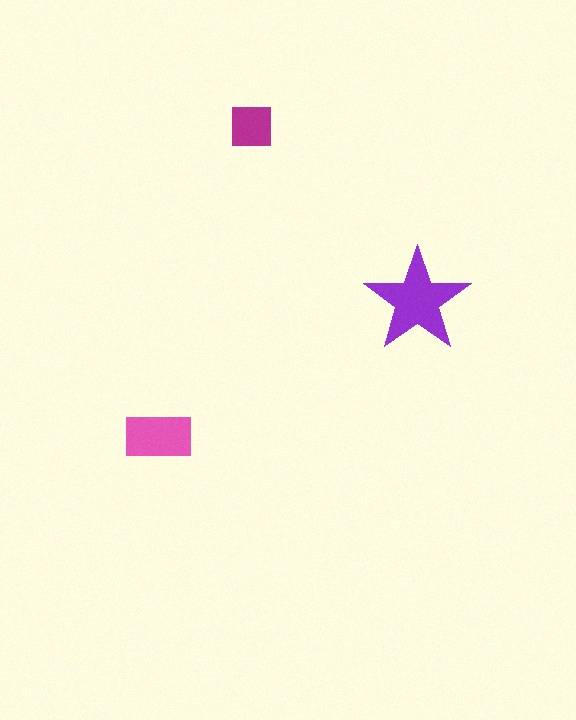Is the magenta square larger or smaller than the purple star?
Smaller.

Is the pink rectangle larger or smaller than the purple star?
Smaller.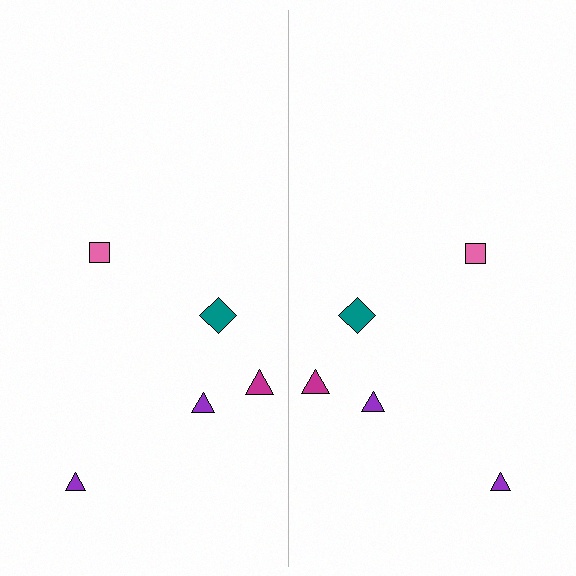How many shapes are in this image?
There are 10 shapes in this image.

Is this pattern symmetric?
Yes, this pattern has bilateral (reflection) symmetry.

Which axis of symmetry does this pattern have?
The pattern has a vertical axis of symmetry running through the center of the image.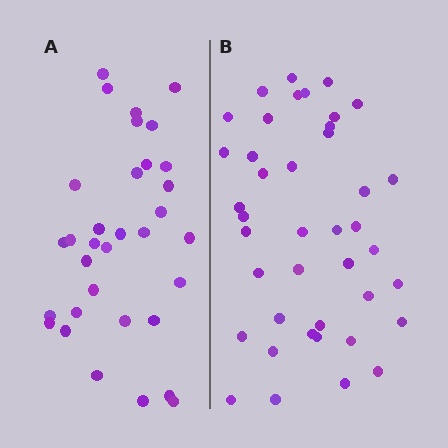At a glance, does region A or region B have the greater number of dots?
Region B (the right region) has more dots.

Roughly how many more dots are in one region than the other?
Region B has roughly 8 or so more dots than region A.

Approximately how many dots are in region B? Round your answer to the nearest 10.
About 40 dots. (The exact count is 41, which rounds to 40.)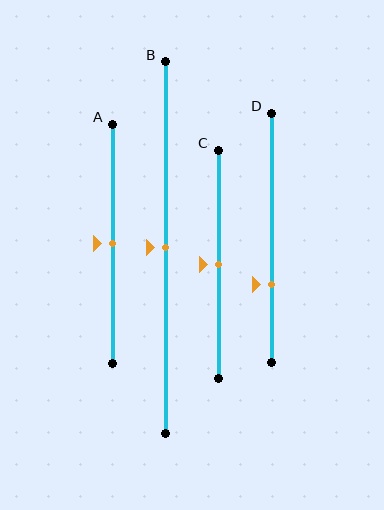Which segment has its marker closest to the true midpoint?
Segment A has its marker closest to the true midpoint.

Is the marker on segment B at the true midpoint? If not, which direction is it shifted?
Yes, the marker on segment B is at the true midpoint.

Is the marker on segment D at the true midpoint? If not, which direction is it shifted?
No, the marker on segment D is shifted downward by about 19% of the segment length.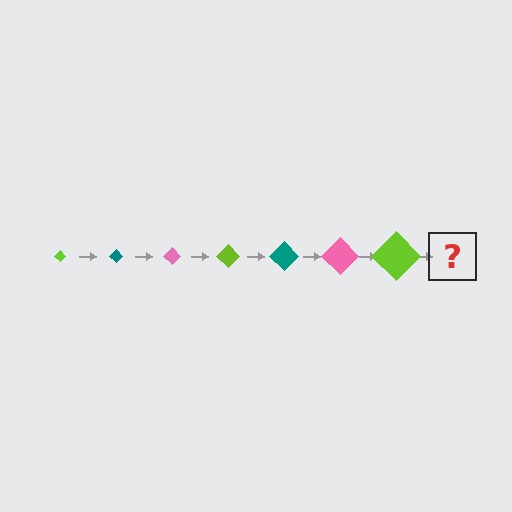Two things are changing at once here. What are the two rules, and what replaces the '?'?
The two rules are that the diamond grows larger each step and the color cycles through lime, teal, and pink. The '?' should be a teal diamond, larger than the previous one.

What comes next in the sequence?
The next element should be a teal diamond, larger than the previous one.